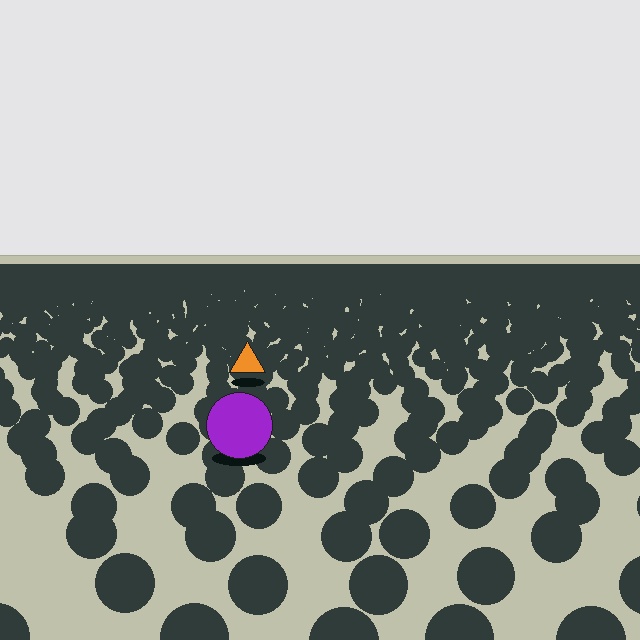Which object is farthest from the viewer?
The orange triangle is farthest from the viewer. It appears smaller and the ground texture around it is denser.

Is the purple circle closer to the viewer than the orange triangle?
Yes. The purple circle is closer — you can tell from the texture gradient: the ground texture is coarser near it.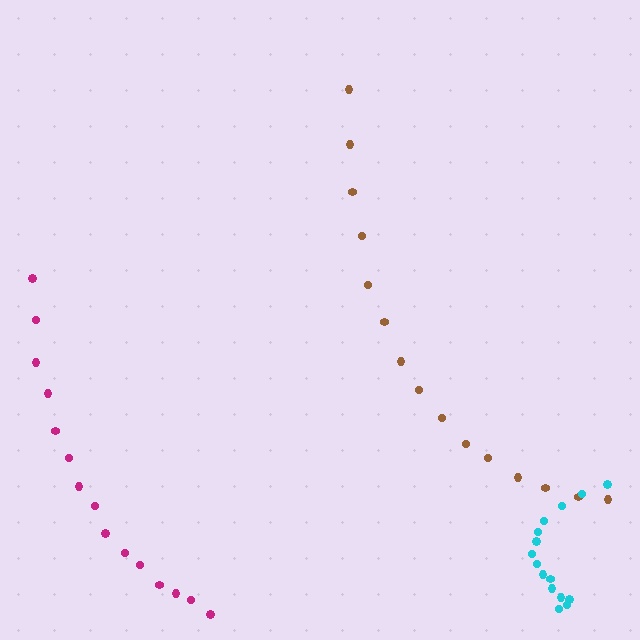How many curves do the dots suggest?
There are 3 distinct paths.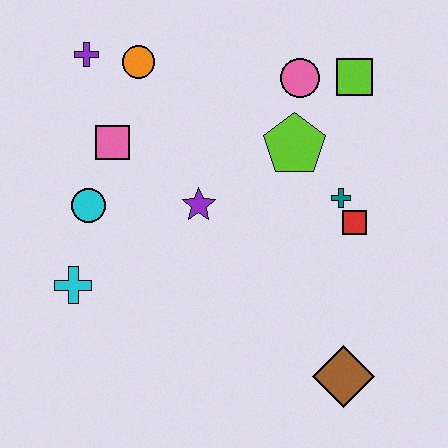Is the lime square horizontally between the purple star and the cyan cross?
No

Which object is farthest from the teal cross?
The purple cross is farthest from the teal cross.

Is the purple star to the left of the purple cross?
No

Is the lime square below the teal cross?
No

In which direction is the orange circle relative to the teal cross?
The orange circle is to the left of the teal cross.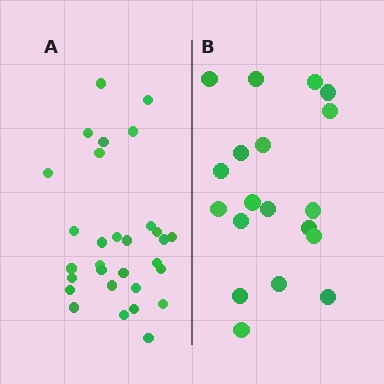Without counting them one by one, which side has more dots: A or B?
Region A (the left region) has more dots.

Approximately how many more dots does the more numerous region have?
Region A has roughly 12 or so more dots than region B.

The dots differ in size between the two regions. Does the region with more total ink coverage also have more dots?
No. Region B has more total ink coverage because its dots are larger, but region A actually contains more individual dots. Total area can be misleading — the number of items is what matters here.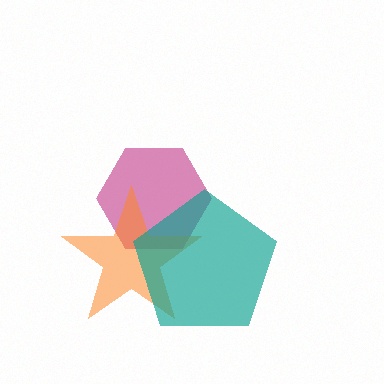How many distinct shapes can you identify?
There are 3 distinct shapes: a magenta hexagon, an orange star, a teal pentagon.